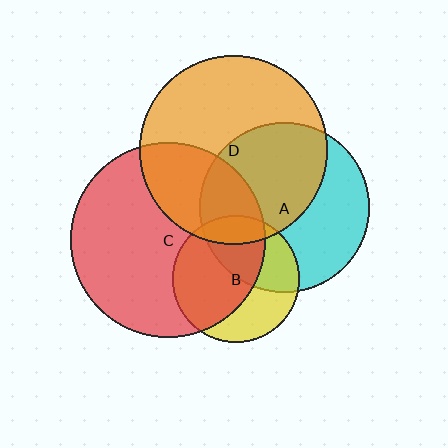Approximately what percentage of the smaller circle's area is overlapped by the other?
Approximately 30%.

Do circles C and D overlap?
Yes.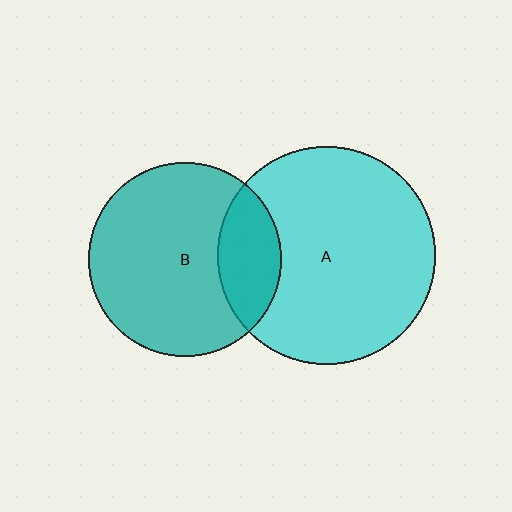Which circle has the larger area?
Circle A (cyan).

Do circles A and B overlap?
Yes.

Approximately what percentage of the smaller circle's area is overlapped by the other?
Approximately 25%.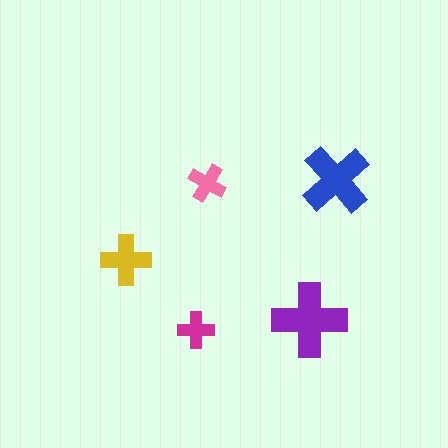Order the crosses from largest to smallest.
the purple one, the blue one, the yellow one, the pink one, the magenta one.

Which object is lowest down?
The magenta cross is bottommost.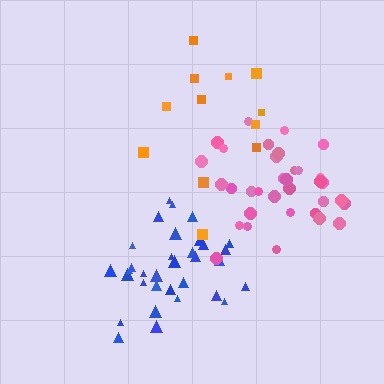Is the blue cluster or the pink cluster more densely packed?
Blue.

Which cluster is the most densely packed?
Blue.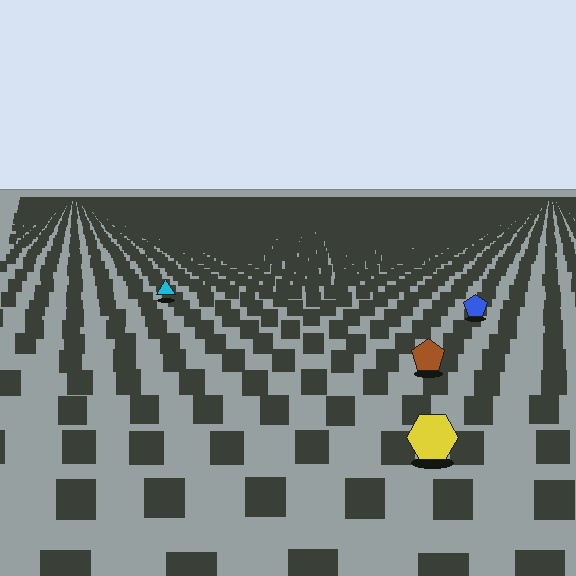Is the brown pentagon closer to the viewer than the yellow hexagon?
No. The yellow hexagon is closer — you can tell from the texture gradient: the ground texture is coarser near it.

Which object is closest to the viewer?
The yellow hexagon is closest. The texture marks near it are larger and more spread out.